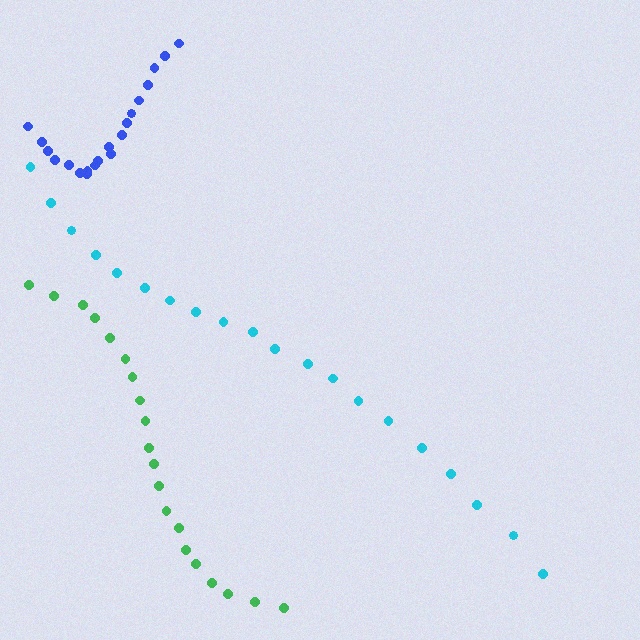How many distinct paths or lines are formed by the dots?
There are 3 distinct paths.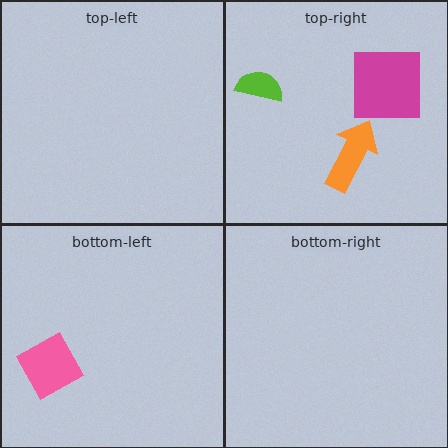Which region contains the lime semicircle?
The top-right region.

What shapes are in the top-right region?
The orange arrow, the lime semicircle, the magenta square.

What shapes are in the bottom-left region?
The pink diamond.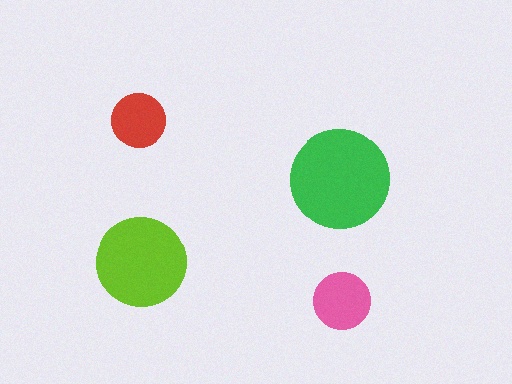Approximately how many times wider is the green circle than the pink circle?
About 1.5 times wider.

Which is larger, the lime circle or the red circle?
The lime one.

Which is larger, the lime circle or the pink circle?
The lime one.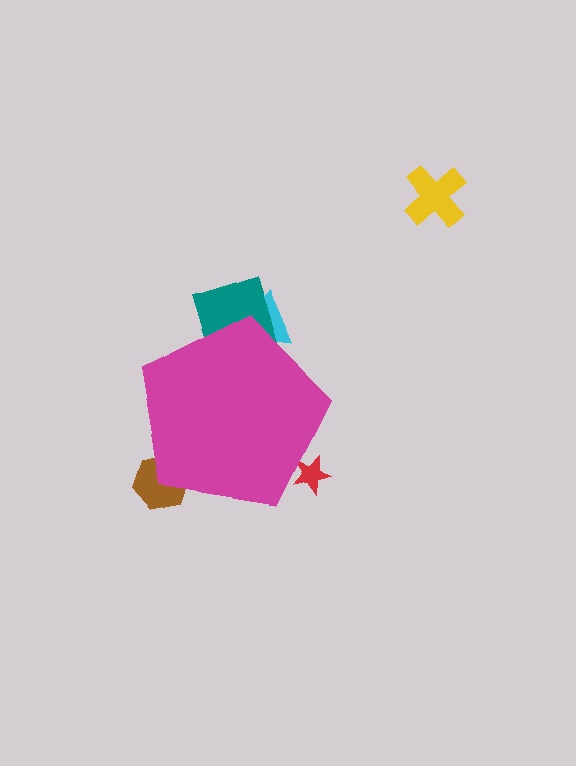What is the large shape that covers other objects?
A magenta pentagon.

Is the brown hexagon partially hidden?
Yes, the brown hexagon is partially hidden behind the magenta pentagon.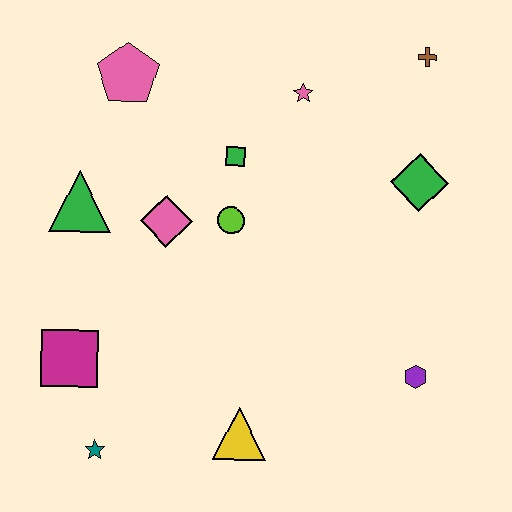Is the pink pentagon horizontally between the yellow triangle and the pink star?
No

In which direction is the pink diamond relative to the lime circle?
The pink diamond is to the left of the lime circle.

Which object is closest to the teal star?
The magenta square is closest to the teal star.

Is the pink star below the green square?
No